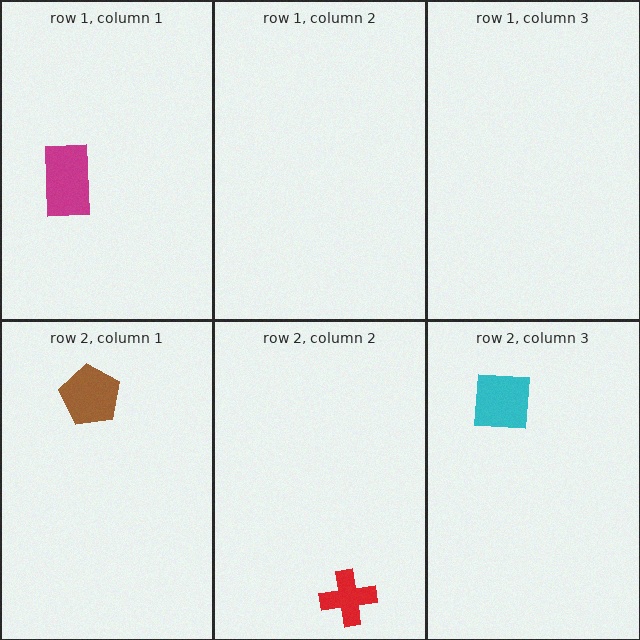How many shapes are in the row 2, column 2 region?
1.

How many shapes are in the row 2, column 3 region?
1.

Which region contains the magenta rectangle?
The row 1, column 1 region.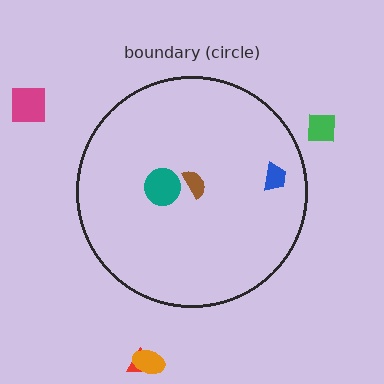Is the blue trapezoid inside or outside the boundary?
Inside.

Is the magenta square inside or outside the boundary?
Outside.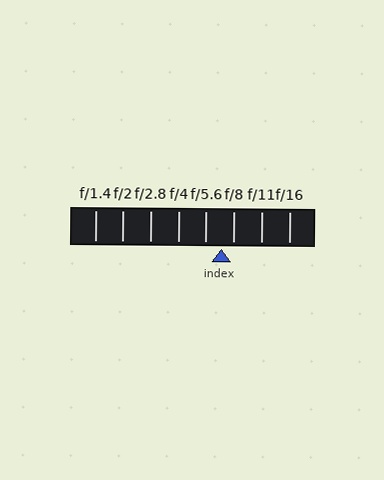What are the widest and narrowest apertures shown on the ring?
The widest aperture shown is f/1.4 and the narrowest is f/16.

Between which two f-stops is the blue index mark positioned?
The index mark is between f/5.6 and f/8.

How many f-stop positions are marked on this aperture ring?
There are 8 f-stop positions marked.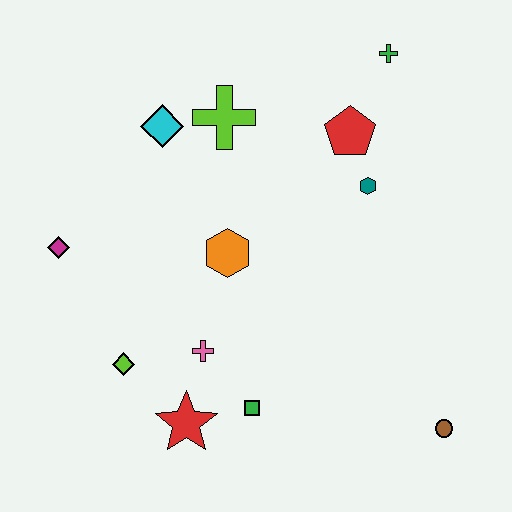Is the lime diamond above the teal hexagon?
No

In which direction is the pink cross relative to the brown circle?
The pink cross is to the left of the brown circle.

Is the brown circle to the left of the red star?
No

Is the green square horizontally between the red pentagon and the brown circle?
No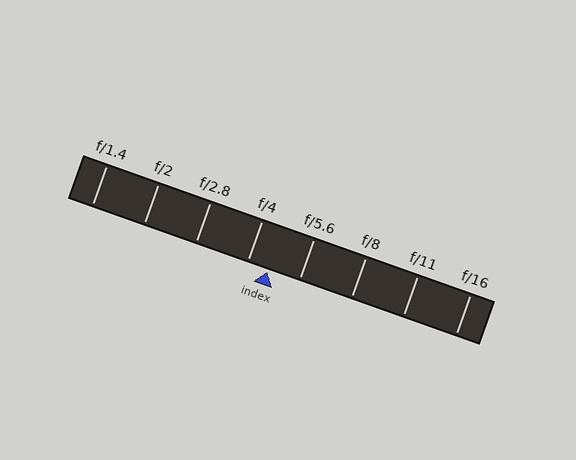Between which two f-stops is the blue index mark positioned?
The index mark is between f/4 and f/5.6.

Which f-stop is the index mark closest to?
The index mark is closest to f/4.